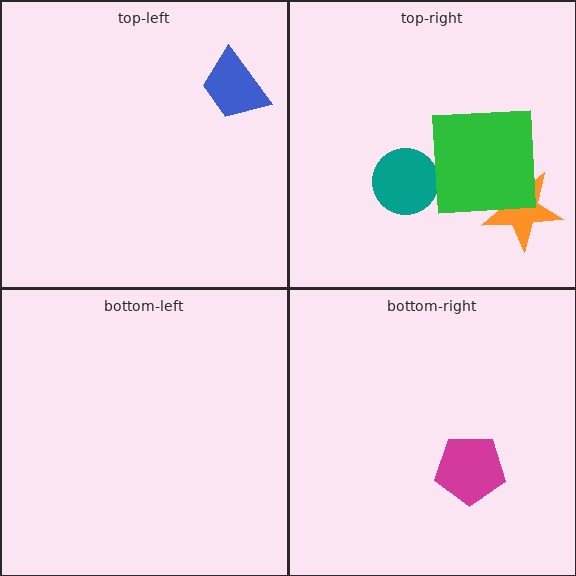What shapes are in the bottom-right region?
The magenta pentagon.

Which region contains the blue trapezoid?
The top-left region.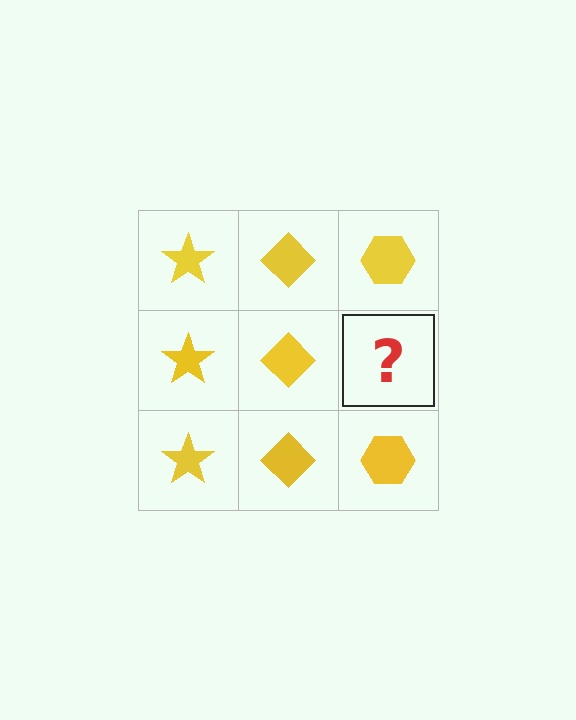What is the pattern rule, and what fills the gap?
The rule is that each column has a consistent shape. The gap should be filled with a yellow hexagon.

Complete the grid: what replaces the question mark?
The question mark should be replaced with a yellow hexagon.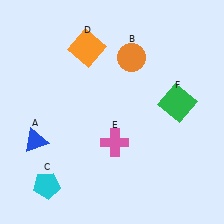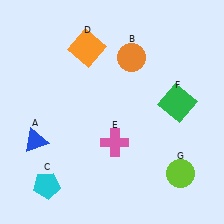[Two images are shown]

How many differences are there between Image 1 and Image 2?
There is 1 difference between the two images.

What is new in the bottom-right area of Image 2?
A lime circle (G) was added in the bottom-right area of Image 2.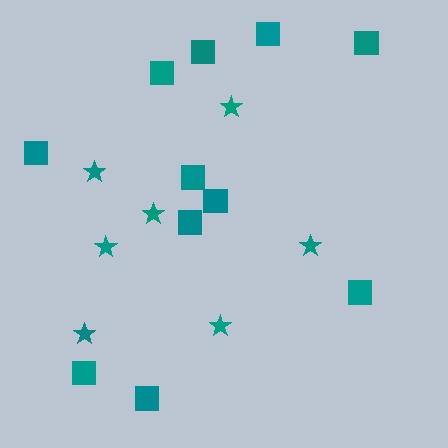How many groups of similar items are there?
There are 2 groups: one group of squares (11) and one group of stars (7).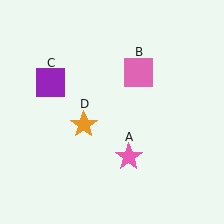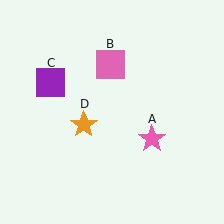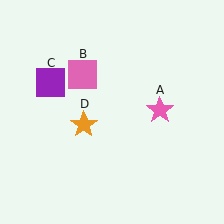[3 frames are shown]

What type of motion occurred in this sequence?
The pink star (object A), pink square (object B) rotated counterclockwise around the center of the scene.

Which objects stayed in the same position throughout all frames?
Purple square (object C) and orange star (object D) remained stationary.